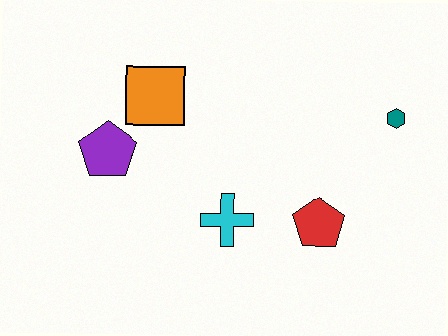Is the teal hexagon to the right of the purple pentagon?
Yes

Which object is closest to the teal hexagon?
The red pentagon is closest to the teal hexagon.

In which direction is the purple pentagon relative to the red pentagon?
The purple pentagon is to the left of the red pentagon.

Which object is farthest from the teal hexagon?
The purple pentagon is farthest from the teal hexagon.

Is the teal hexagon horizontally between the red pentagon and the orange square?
No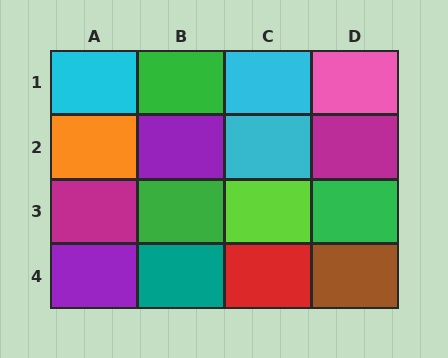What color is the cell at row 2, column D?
Magenta.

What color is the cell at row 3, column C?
Lime.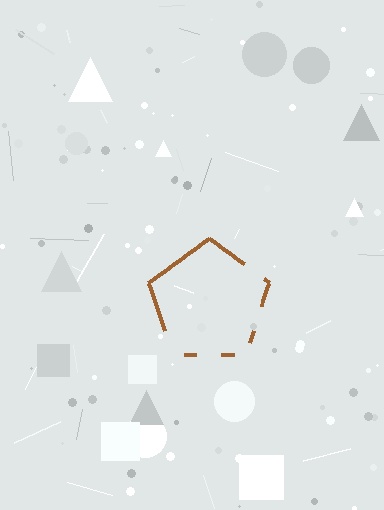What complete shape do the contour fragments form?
The contour fragments form a pentagon.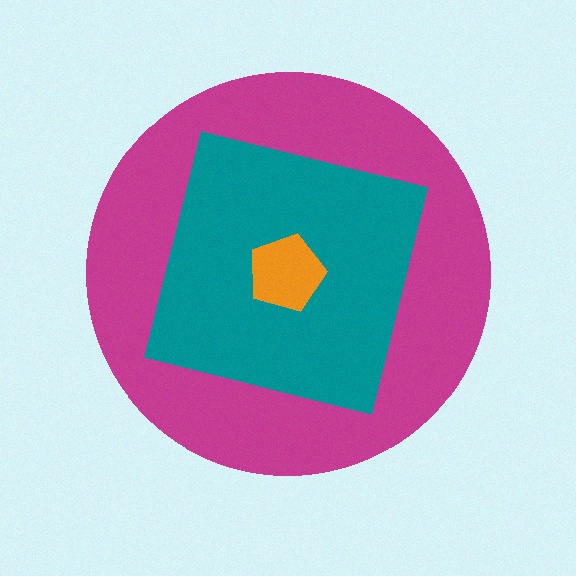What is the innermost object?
The orange pentagon.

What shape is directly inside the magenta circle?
The teal square.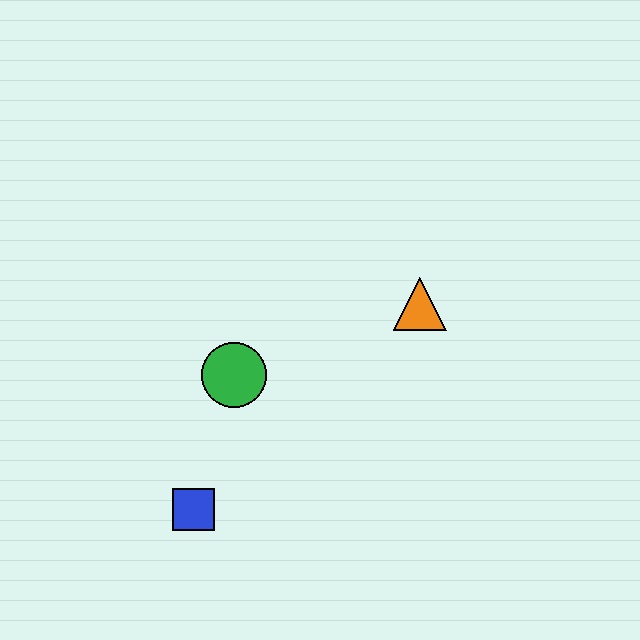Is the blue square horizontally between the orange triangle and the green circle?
No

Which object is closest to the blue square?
The green circle is closest to the blue square.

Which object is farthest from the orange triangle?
The blue square is farthest from the orange triangle.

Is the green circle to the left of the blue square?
No